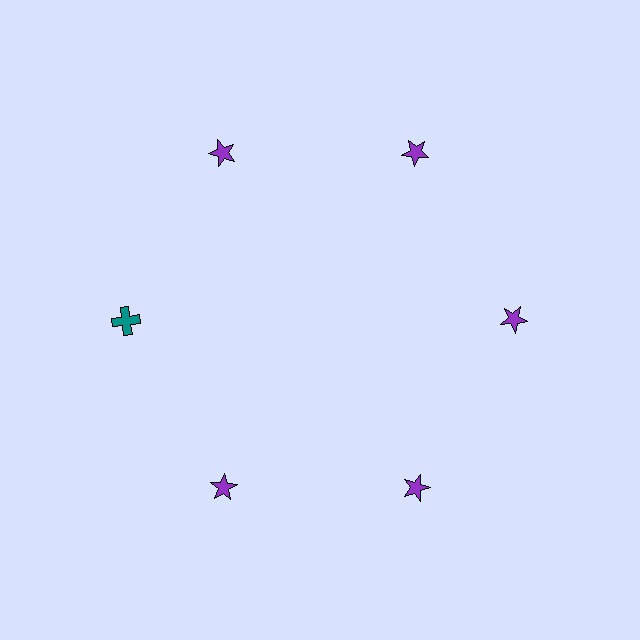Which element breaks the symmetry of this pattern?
The teal cross at roughly the 9 o'clock position breaks the symmetry. All other shapes are purple stars.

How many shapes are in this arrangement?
There are 6 shapes arranged in a ring pattern.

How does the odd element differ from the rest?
It differs in both color (teal instead of purple) and shape (cross instead of star).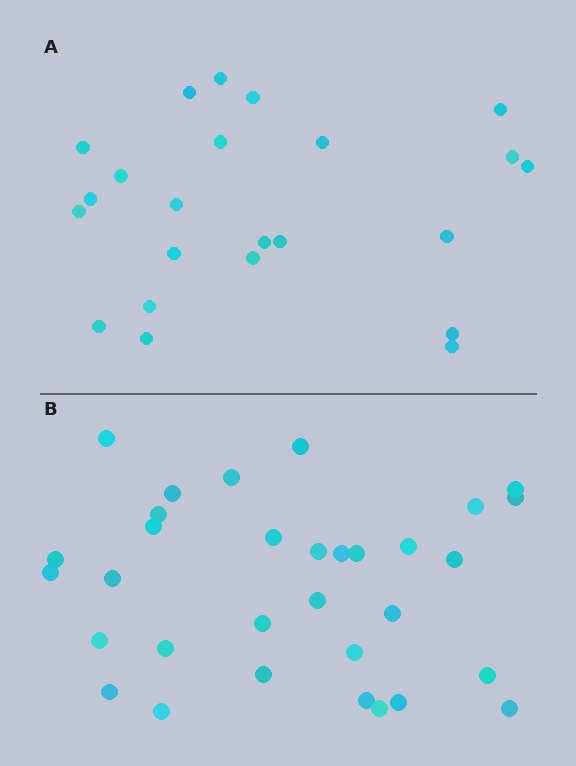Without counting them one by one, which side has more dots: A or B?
Region B (the bottom region) has more dots.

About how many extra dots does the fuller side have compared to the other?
Region B has roughly 8 or so more dots than region A.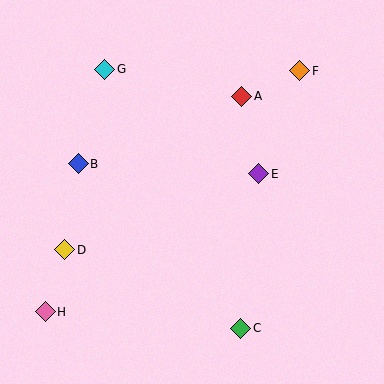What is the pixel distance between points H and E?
The distance between H and E is 254 pixels.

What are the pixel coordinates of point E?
Point E is at (259, 174).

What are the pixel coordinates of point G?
Point G is at (105, 69).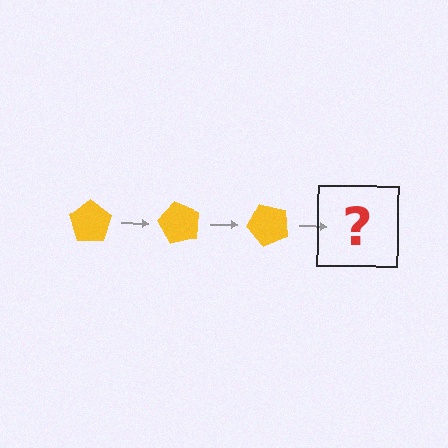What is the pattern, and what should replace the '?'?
The pattern is that the pentagon rotates 60 degrees each step. The '?' should be a yellow pentagon rotated 180 degrees.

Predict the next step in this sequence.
The next step is a yellow pentagon rotated 180 degrees.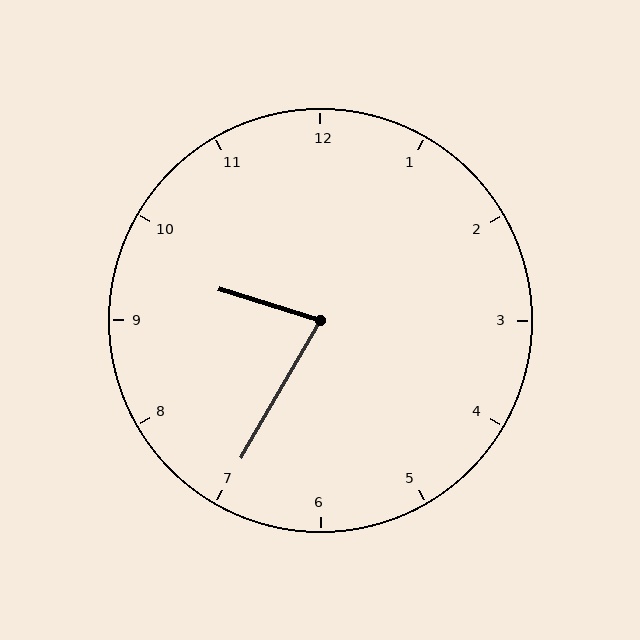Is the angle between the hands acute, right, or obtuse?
It is acute.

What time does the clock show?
9:35.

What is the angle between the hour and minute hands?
Approximately 78 degrees.